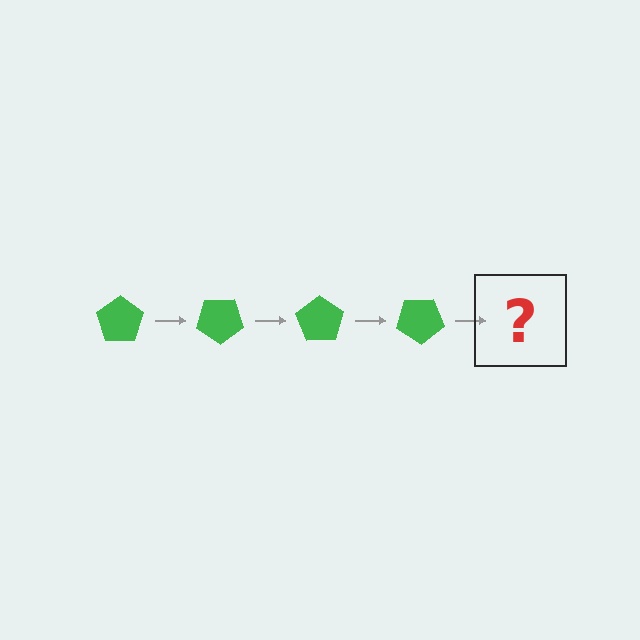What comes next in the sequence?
The next element should be a green pentagon rotated 140 degrees.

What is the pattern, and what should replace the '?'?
The pattern is that the pentagon rotates 35 degrees each step. The '?' should be a green pentagon rotated 140 degrees.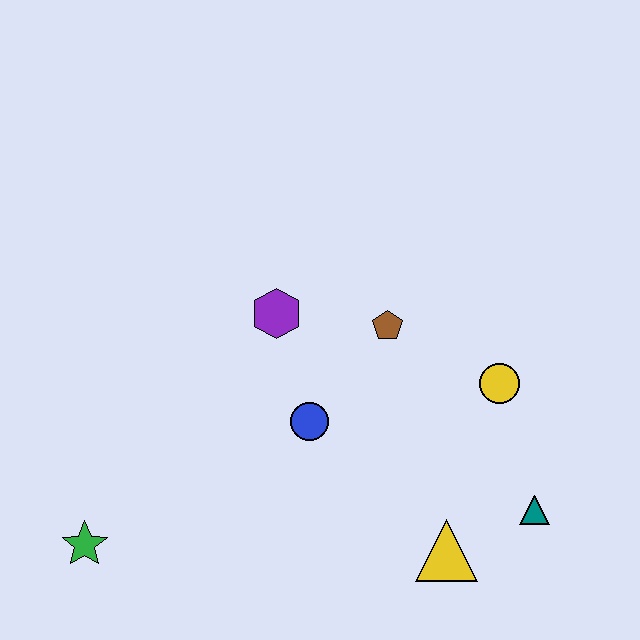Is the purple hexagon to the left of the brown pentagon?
Yes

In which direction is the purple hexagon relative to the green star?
The purple hexagon is above the green star.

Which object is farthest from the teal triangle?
The green star is farthest from the teal triangle.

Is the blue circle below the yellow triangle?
No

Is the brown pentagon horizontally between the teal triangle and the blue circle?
Yes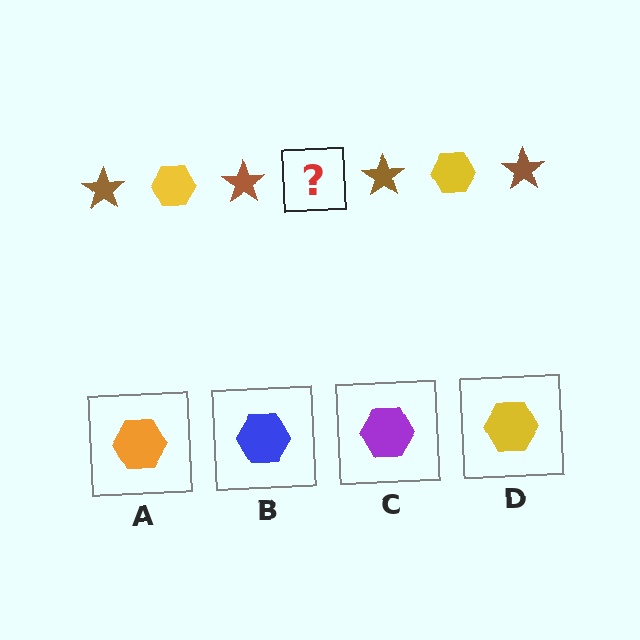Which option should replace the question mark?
Option D.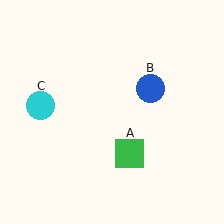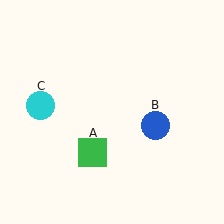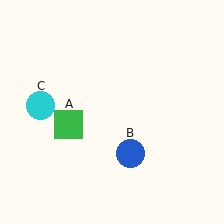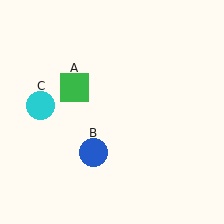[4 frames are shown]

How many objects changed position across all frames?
2 objects changed position: green square (object A), blue circle (object B).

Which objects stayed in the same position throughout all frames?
Cyan circle (object C) remained stationary.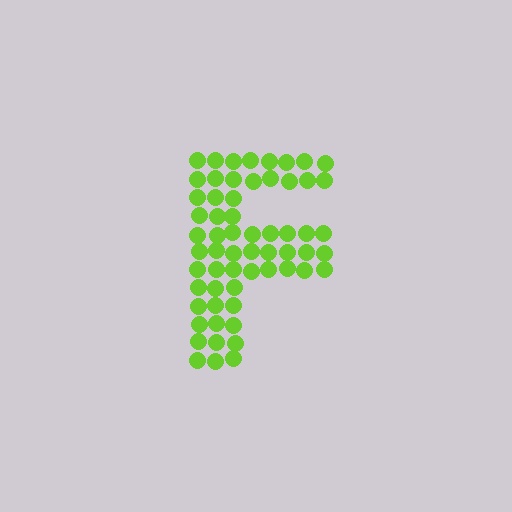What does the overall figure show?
The overall figure shows the letter F.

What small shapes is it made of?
It is made of small circles.